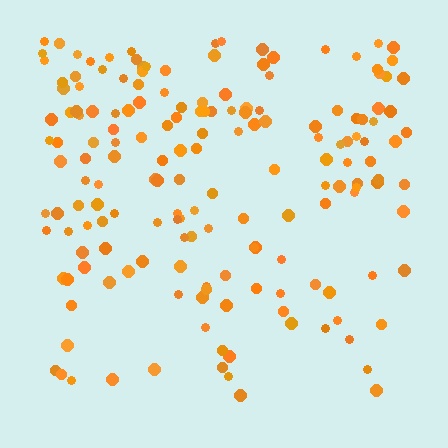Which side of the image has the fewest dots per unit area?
The bottom.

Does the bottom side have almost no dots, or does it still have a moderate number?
Still a moderate number, just noticeably fewer than the top.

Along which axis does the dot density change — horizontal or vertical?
Vertical.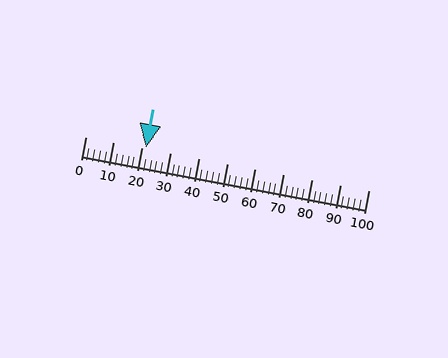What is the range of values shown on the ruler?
The ruler shows values from 0 to 100.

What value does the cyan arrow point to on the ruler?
The cyan arrow points to approximately 21.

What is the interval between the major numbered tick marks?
The major tick marks are spaced 10 units apart.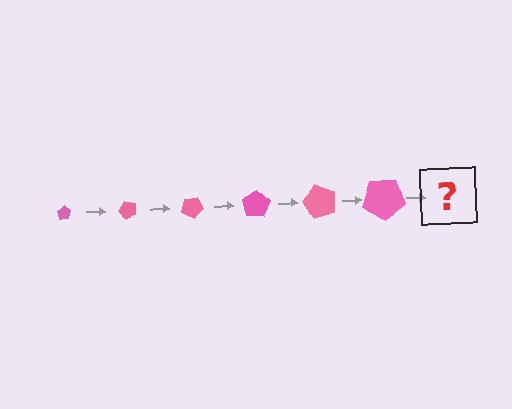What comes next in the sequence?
The next element should be a pentagon, larger than the previous one and rotated 300 degrees from the start.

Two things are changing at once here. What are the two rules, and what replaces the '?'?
The two rules are that the pentagon grows larger each step and it rotates 50 degrees each step. The '?' should be a pentagon, larger than the previous one and rotated 300 degrees from the start.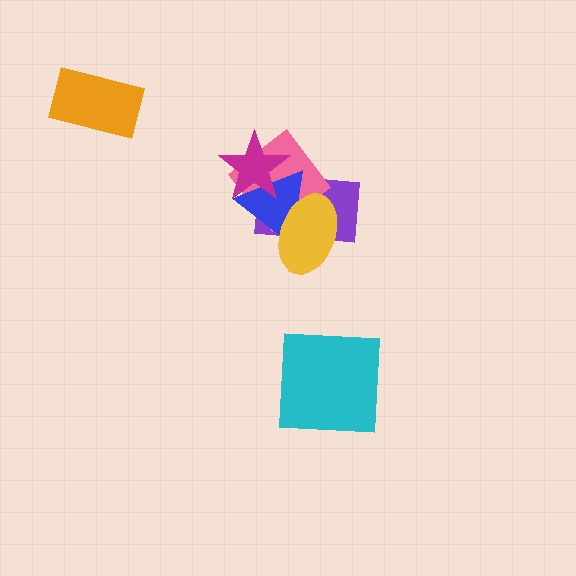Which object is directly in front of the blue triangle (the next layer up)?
The magenta star is directly in front of the blue triangle.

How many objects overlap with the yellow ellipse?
3 objects overlap with the yellow ellipse.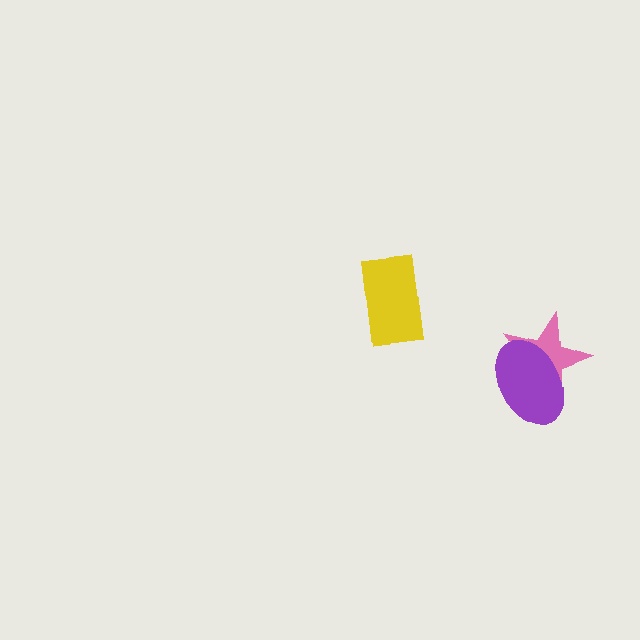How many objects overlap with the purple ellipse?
1 object overlaps with the purple ellipse.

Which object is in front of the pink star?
The purple ellipse is in front of the pink star.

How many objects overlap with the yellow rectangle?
0 objects overlap with the yellow rectangle.